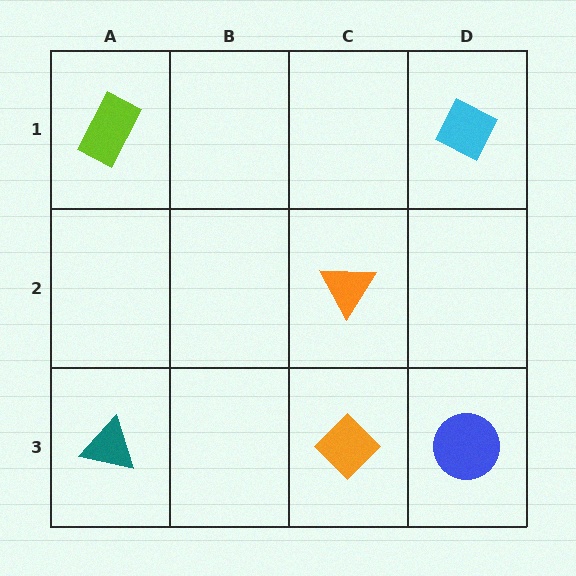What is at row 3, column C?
An orange diamond.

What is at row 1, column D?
A cyan diamond.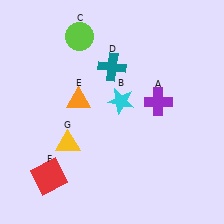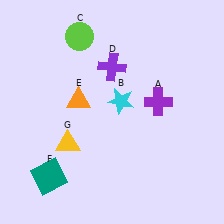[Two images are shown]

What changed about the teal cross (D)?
In Image 1, D is teal. In Image 2, it changed to purple.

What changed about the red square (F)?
In Image 1, F is red. In Image 2, it changed to teal.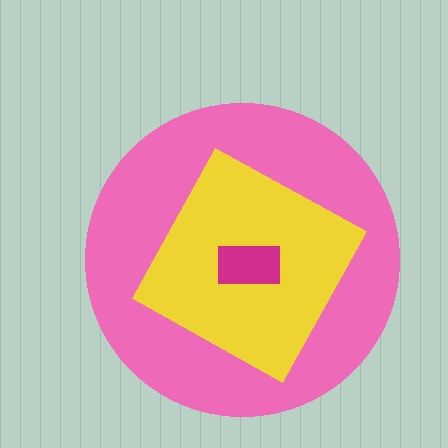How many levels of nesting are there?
3.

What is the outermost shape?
The pink circle.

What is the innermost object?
The magenta rectangle.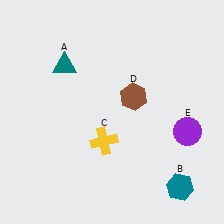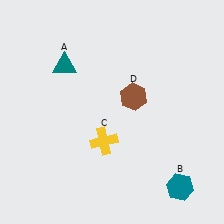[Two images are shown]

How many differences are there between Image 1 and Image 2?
There is 1 difference between the two images.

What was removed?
The purple circle (E) was removed in Image 2.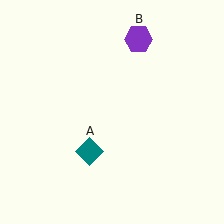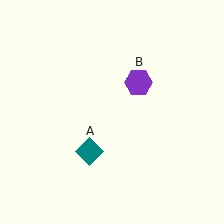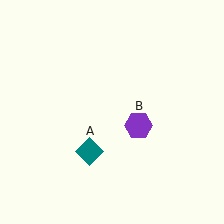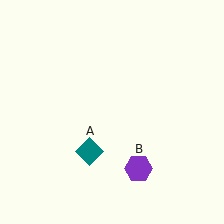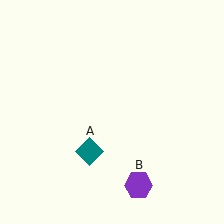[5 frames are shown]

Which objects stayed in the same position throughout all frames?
Teal diamond (object A) remained stationary.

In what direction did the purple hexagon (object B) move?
The purple hexagon (object B) moved down.